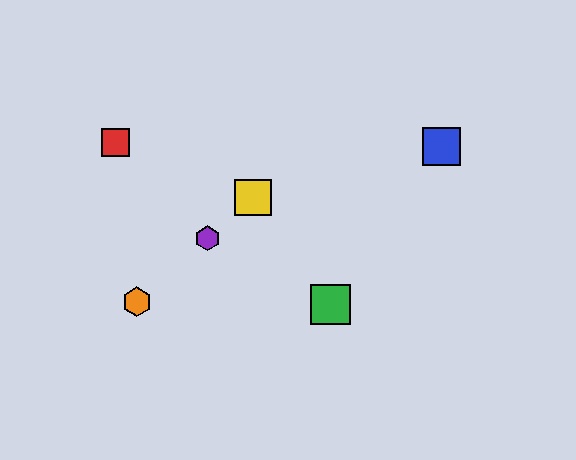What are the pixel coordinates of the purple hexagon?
The purple hexagon is at (207, 238).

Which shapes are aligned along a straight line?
The yellow square, the purple hexagon, the orange hexagon are aligned along a straight line.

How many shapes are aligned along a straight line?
3 shapes (the yellow square, the purple hexagon, the orange hexagon) are aligned along a straight line.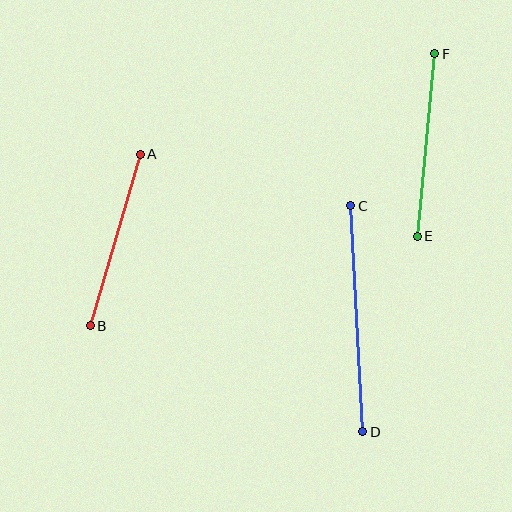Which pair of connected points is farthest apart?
Points C and D are farthest apart.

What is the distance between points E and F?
The distance is approximately 183 pixels.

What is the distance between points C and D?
The distance is approximately 226 pixels.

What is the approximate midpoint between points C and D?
The midpoint is at approximately (357, 319) pixels.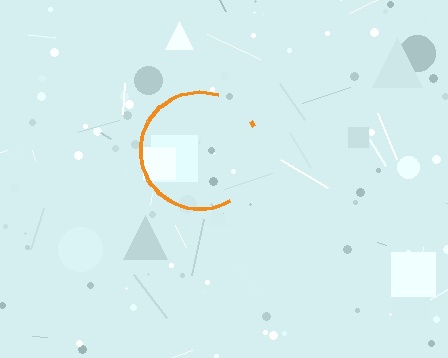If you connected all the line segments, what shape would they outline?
They would outline a circle.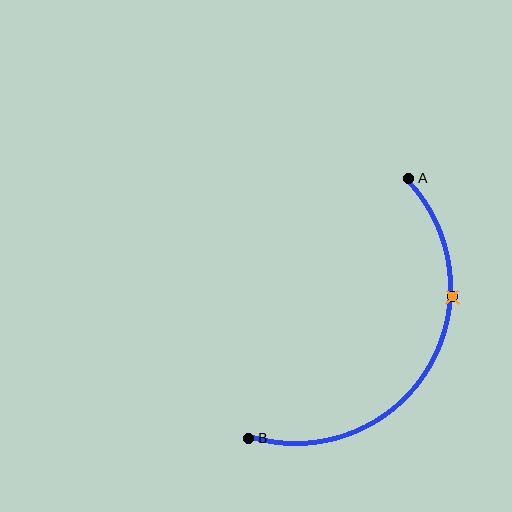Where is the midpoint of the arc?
The arc midpoint is the point on the curve farthest from the straight line joining A and B. It sits to the right of that line.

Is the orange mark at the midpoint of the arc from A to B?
No. The orange mark lies on the arc but is closer to endpoint A. The arc midpoint would be at the point on the curve equidistant along the arc from both A and B.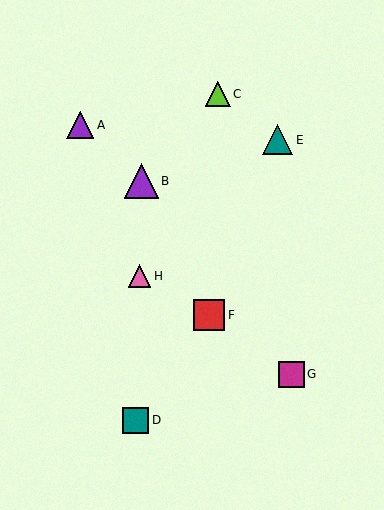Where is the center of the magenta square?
The center of the magenta square is at (291, 374).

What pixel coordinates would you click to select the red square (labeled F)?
Click at (209, 315) to select the red square F.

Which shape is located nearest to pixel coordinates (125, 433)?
The teal square (labeled D) at (136, 420) is nearest to that location.